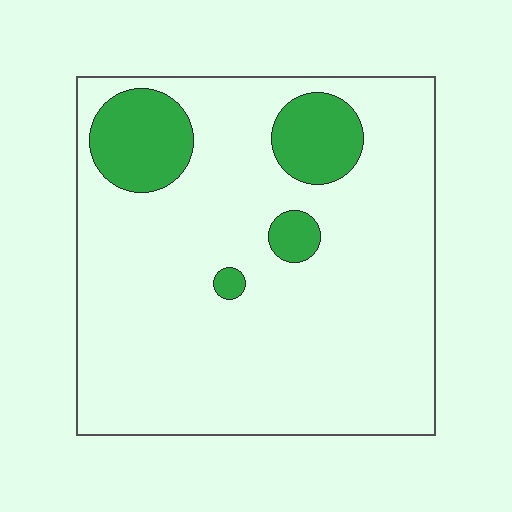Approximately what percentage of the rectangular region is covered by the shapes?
Approximately 15%.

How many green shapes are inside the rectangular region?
4.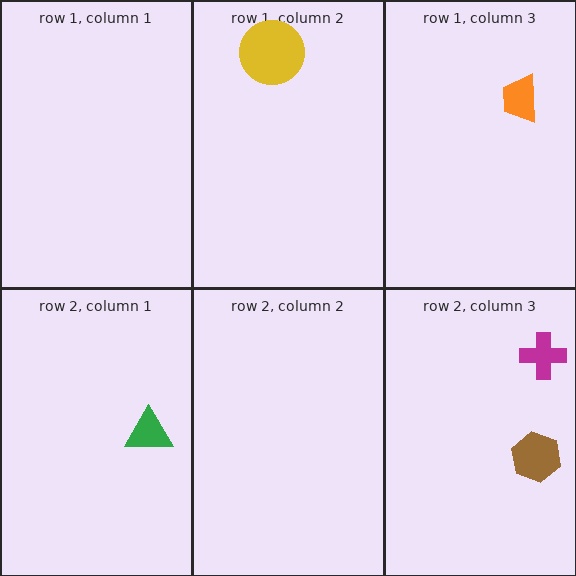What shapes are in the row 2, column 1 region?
The green triangle.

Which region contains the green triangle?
The row 2, column 1 region.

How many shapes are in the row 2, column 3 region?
2.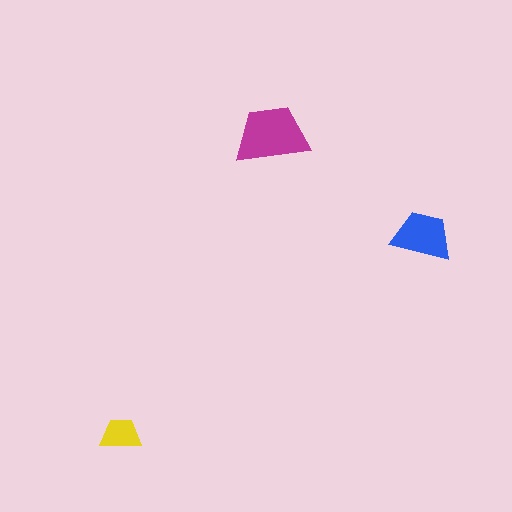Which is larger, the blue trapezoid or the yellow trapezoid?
The blue one.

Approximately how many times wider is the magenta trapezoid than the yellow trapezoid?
About 2 times wider.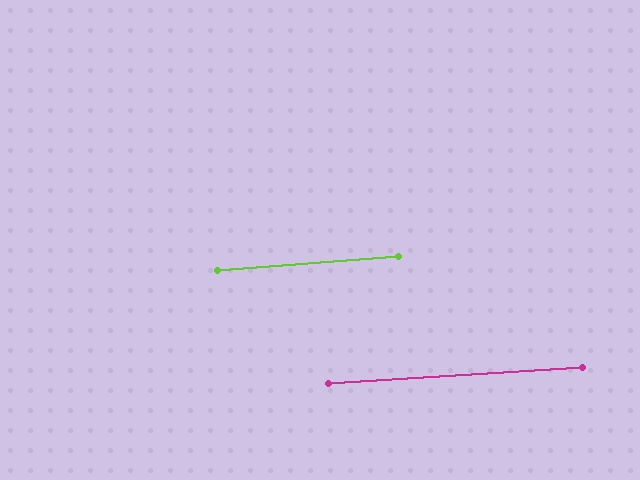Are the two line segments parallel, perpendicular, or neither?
Parallel — their directions differ by only 1.0°.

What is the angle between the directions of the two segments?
Approximately 1 degree.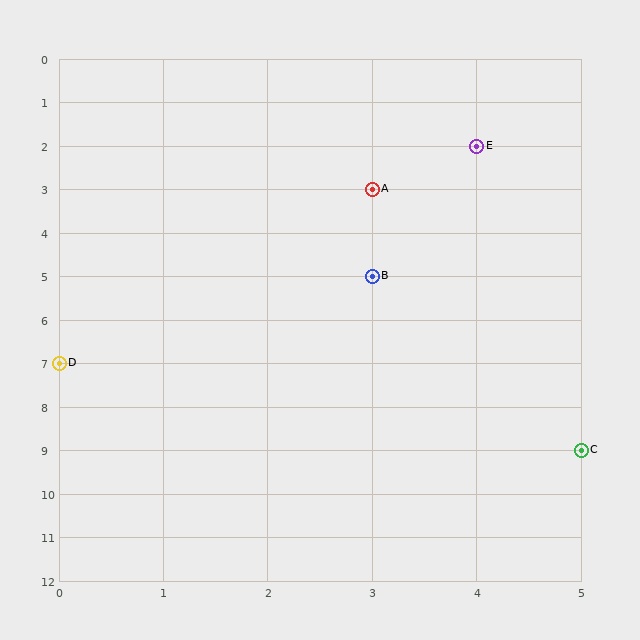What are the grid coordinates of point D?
Point D is at grid coordinates (0, 7).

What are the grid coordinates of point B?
Point B is at grid coordinates (3, 5).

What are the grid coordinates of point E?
Point E is at grid coordinates (4, 2).